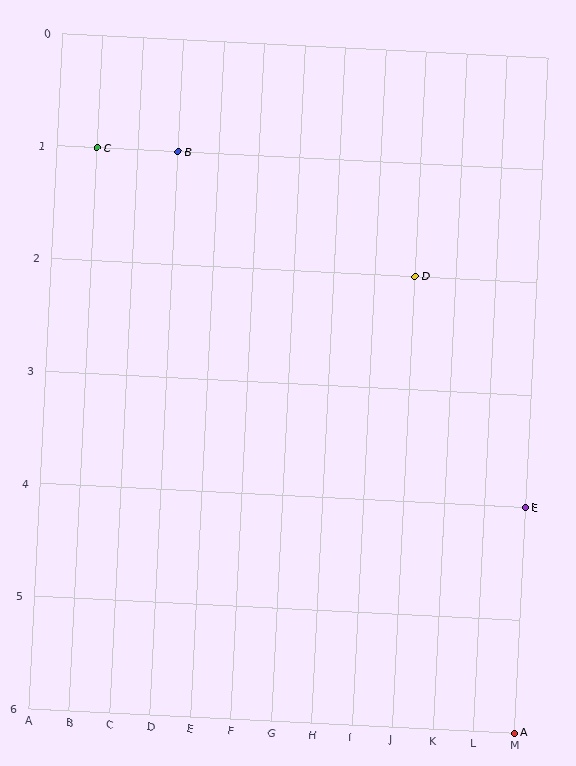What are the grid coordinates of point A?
Point A is at grid coordinates (M, 6).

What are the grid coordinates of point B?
Point B is at grid coordinates (D, 1).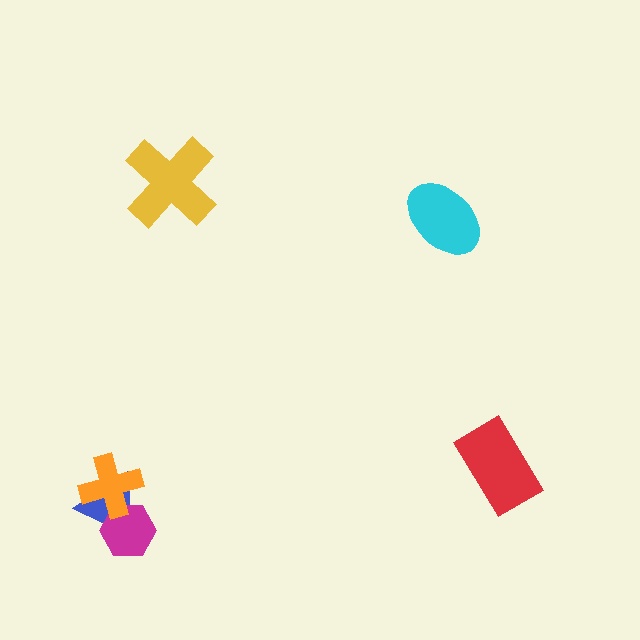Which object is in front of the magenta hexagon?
The orange cross is in front of the magenta hexagon.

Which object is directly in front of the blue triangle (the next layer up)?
The magenta hexagon is directly in front of the blue triangle.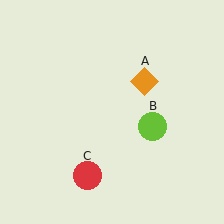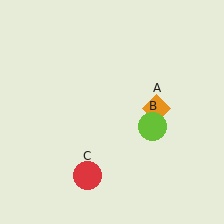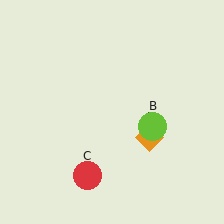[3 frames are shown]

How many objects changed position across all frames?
1 object changed position: orange diamond (object A).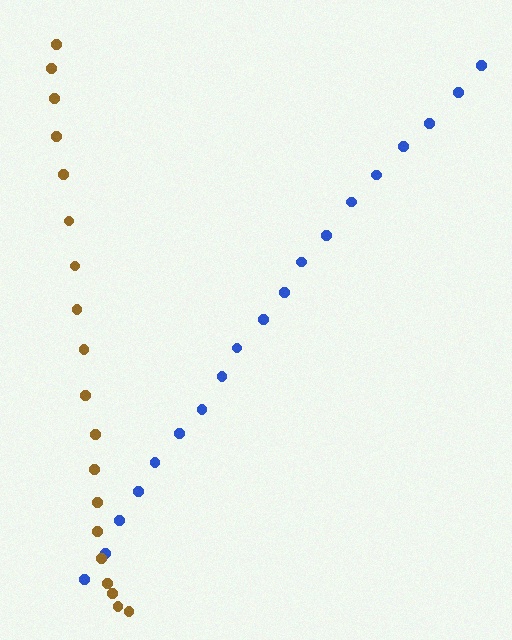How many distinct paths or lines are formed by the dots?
There are 2 distinct paths.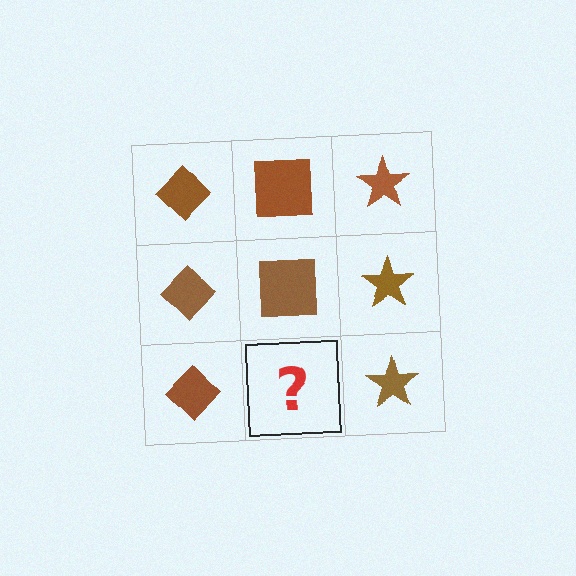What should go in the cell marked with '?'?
The missing cell should contain a brown square.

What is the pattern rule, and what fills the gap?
The rule is that each column has a consistent shape. The gap should be filled with a brown square.